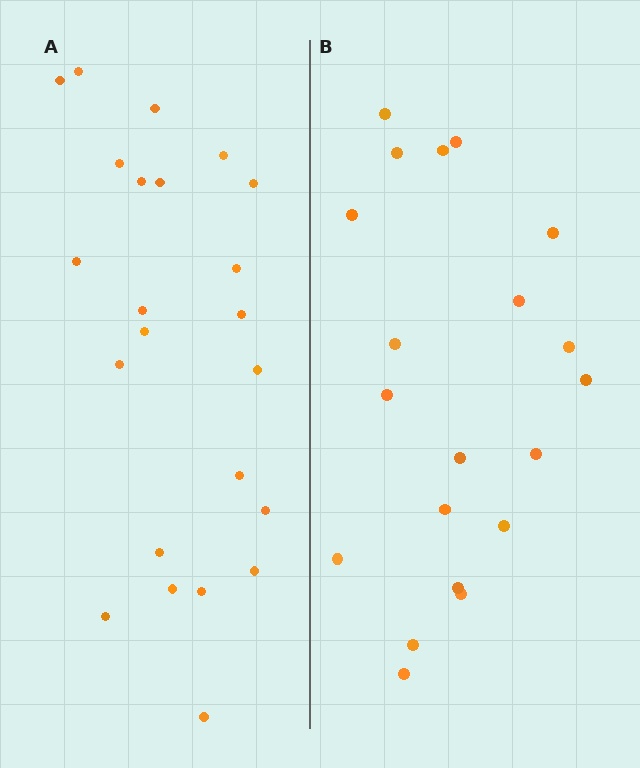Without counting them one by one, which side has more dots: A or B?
Region A (the left region) has more dots.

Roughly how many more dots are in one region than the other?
Region A has just a few more — roughly 2 or 3 more dots than region B.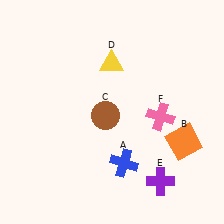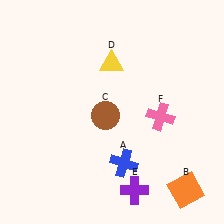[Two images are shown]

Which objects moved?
The objects that moved are: the orange square (B), the purple cross (E).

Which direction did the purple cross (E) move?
The purple cross (E) moved left.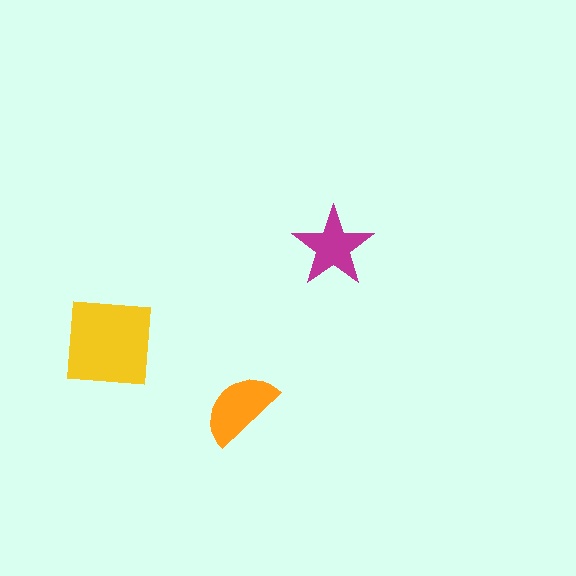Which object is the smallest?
The magenta star.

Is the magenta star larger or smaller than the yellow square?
Smaller.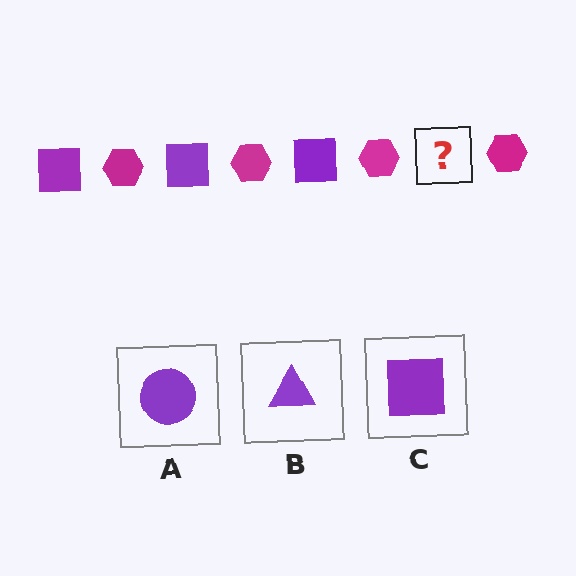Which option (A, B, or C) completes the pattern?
C.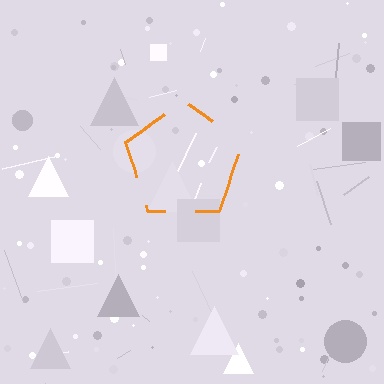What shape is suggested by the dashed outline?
The dashed outline suggests a pentagon.